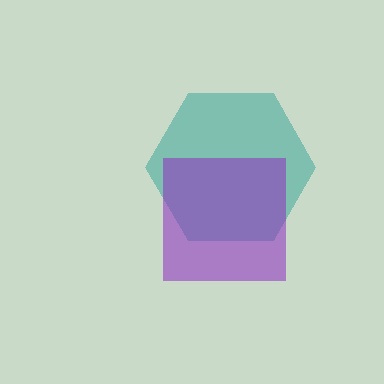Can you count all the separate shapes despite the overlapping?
Yes, there are 2 separate shapes.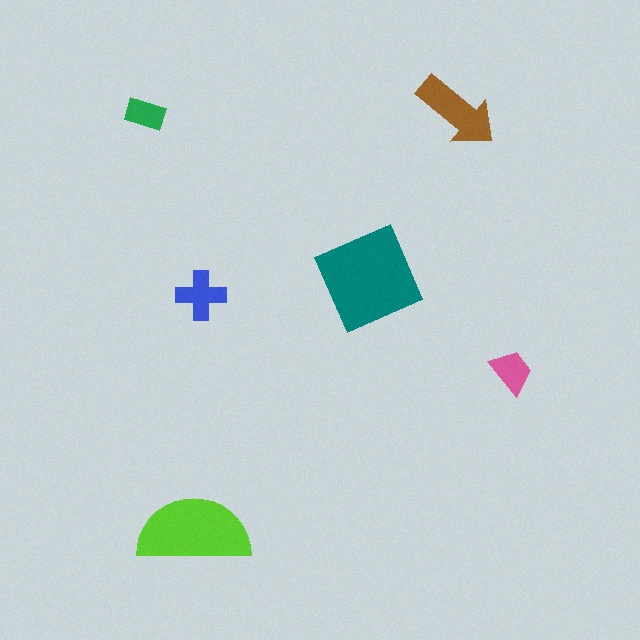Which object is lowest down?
The lime semicircle is bottommost.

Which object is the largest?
The teal square.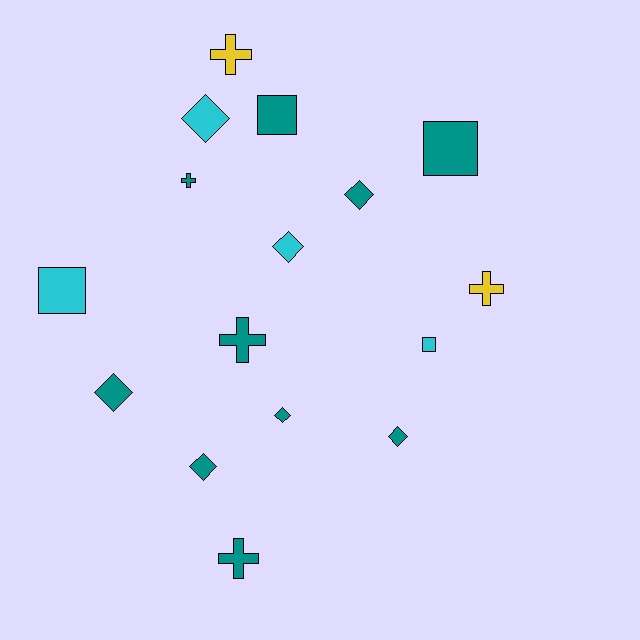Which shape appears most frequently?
Diamond, with 7 objects.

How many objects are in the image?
There are 16 objects.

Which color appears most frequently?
Teal, with 10 objects.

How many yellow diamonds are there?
There are no yellow diamonds.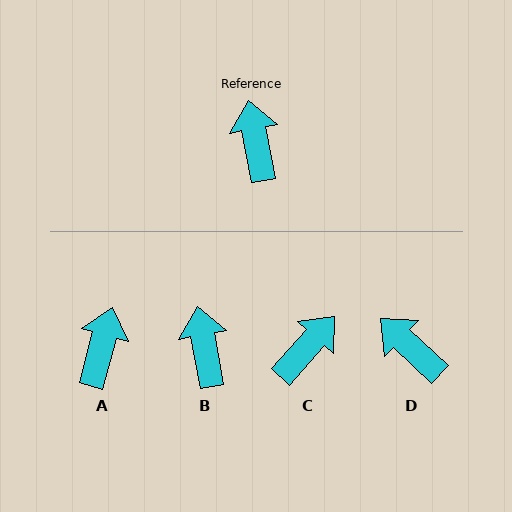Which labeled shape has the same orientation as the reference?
B.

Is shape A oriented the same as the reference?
No, it is off by about 26 degrees.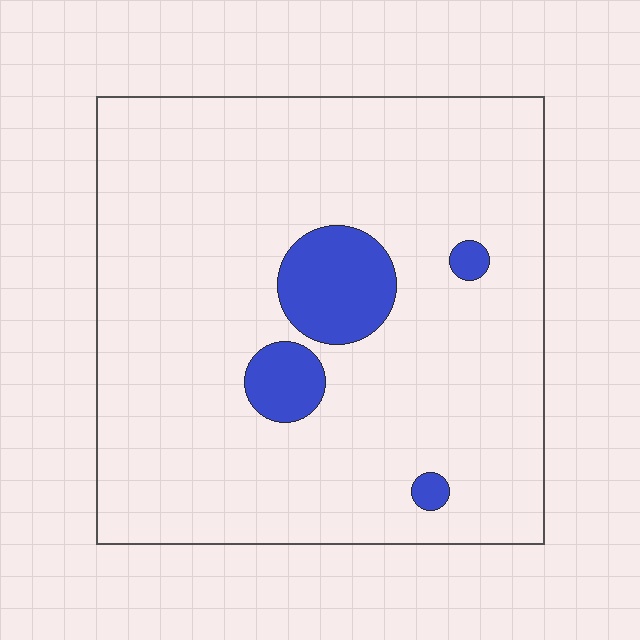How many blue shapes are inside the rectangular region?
4.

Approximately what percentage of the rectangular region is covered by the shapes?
Approximately 10%.